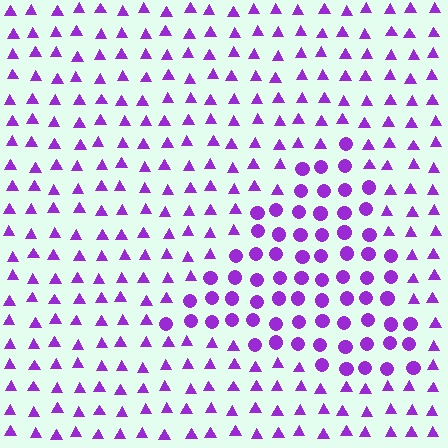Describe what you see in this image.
The image is filled with small purple elements arranged in a uniform grid. A triangle-shaped region contains circles, while the surrounding area contains triangles. The boundary is defined purely by the change in element shape.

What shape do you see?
I see a triangle.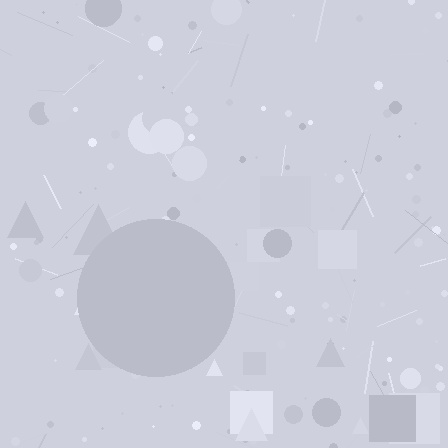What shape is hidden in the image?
A circle is hidden in the image.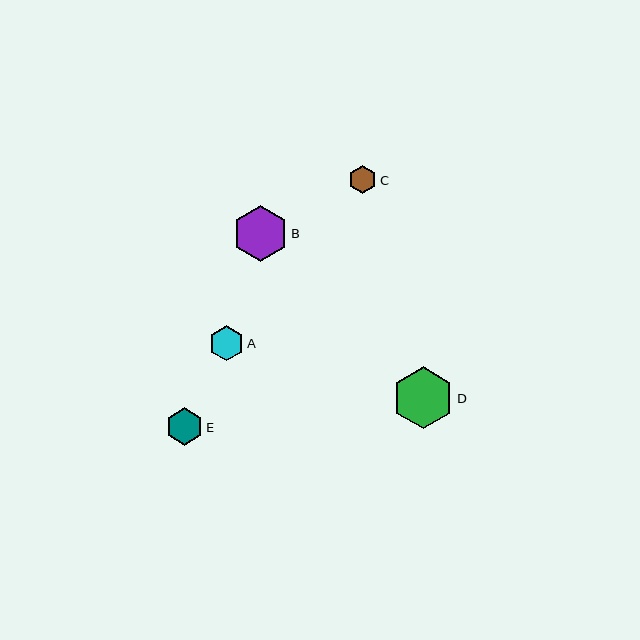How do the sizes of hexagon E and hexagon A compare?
Hexagon E and hexagon A are approximately the same size.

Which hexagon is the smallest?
Hexagon C is the smallest with a size of approximately 28 pixels.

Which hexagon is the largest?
Hexagon D is the largest with a size of approximately 62 pixels.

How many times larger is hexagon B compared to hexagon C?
Hexagon B is approximately 2.0 times the size of hexagon C.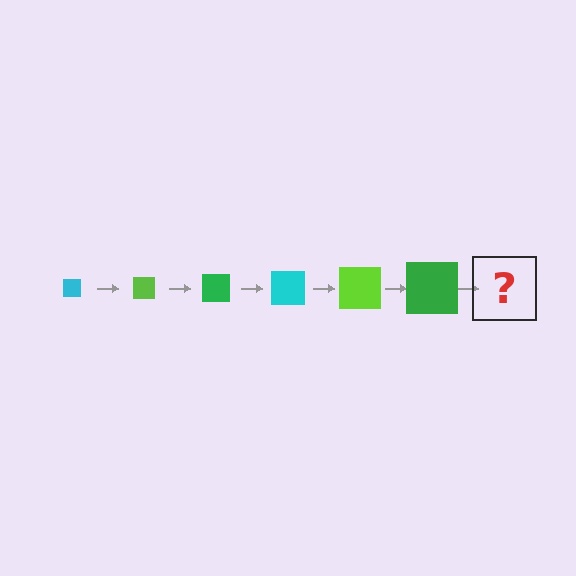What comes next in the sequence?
The next element should be a cyan square, larger than the previous one.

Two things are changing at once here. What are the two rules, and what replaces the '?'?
The two rules are that the square grows larger each step and the color cycles through cyan, lime, and green. The '?' should be a cyan square, larger than the previous one.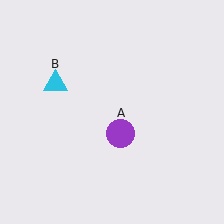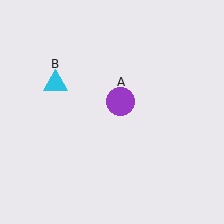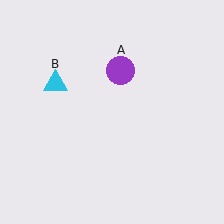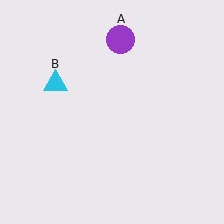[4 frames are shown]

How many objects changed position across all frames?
1 object changed position: purple circle (object A).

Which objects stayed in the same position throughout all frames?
Cyan triangle (object B) remained stationary.